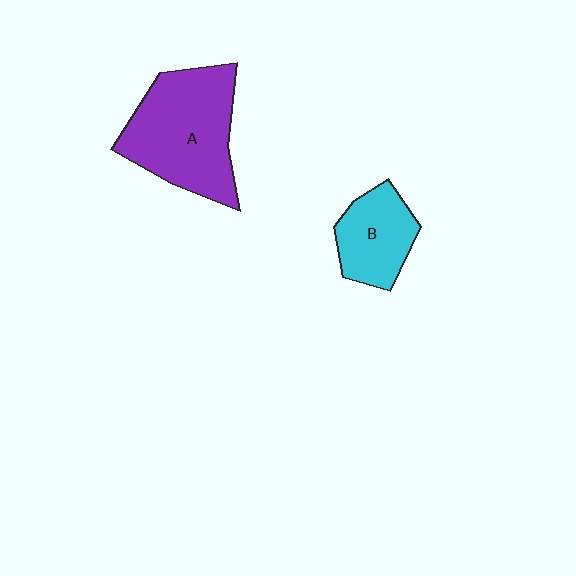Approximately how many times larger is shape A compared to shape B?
Approximately 1.9 times.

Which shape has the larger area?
Shape A (purple).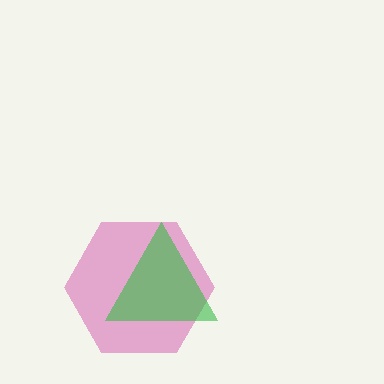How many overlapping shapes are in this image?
There are 2 overlapping shapes in the image.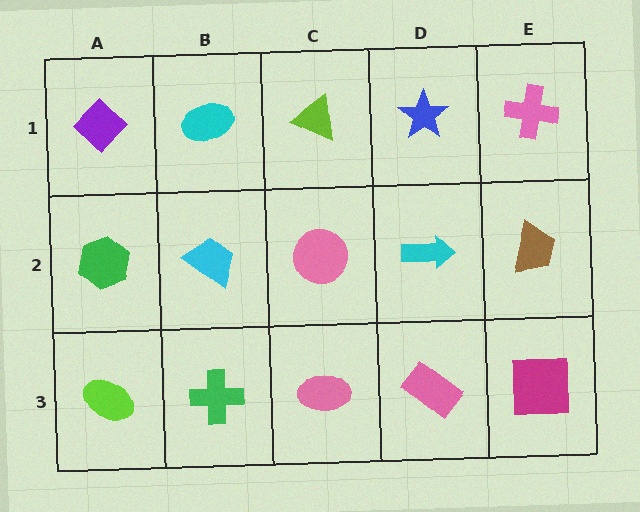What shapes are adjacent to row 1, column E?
A brown trapezoid (row 2, column E), a blue star (row 1, column D).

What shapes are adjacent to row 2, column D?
A blue star (row 1, column D), a pink rectangle (row 3, column D), a pink circle (row 2, column C), a brown trapezoid (row 2, column E).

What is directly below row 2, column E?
A magenta square.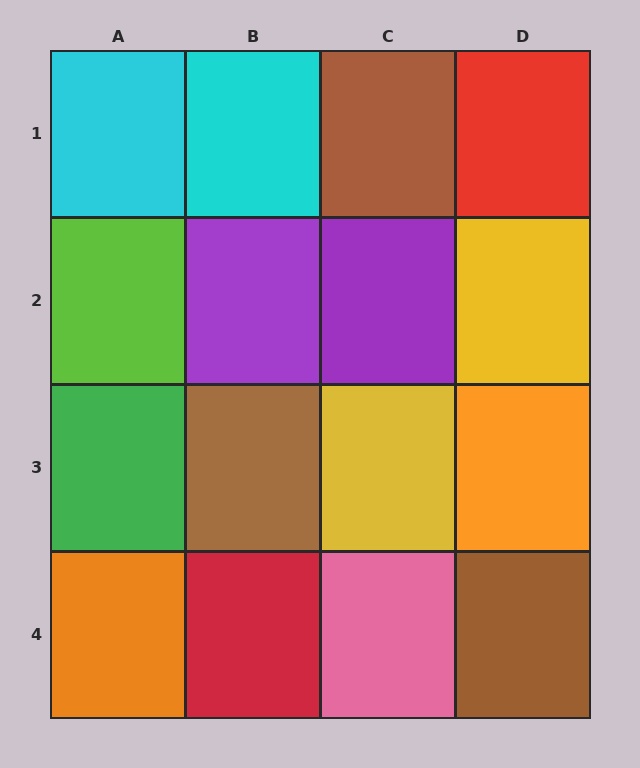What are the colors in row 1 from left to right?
Cyan, cyan, brown, red.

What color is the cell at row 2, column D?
Yellow.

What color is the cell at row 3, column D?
Orange.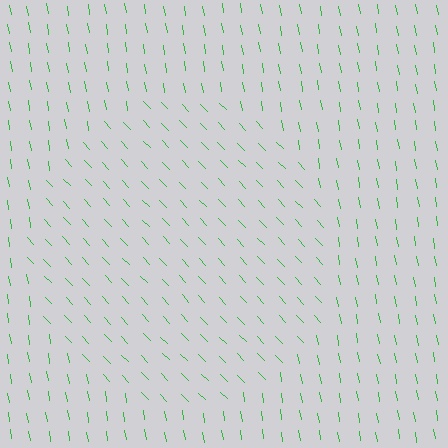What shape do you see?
I see a circle.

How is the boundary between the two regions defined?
The boundary is defined purely by a change in line orientation (approximately 34 degrees difference). All lines are the same color and thickness.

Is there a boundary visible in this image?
Yes, there is a texture boundary formed by a change in line orientation.